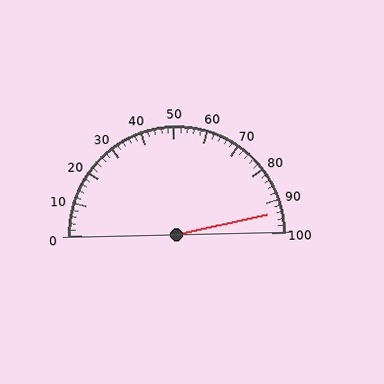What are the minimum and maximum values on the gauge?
The gauge ranges from 0 to 100.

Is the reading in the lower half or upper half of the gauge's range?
The reading is in the upper half of the range (0 to 100).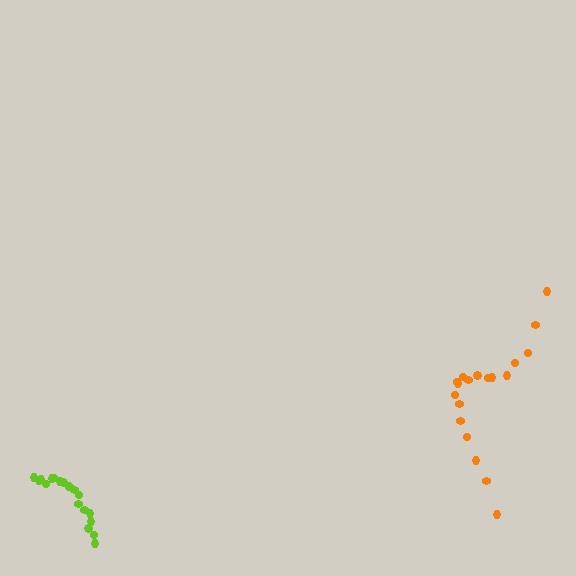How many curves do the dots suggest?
There are 2 distinct paths.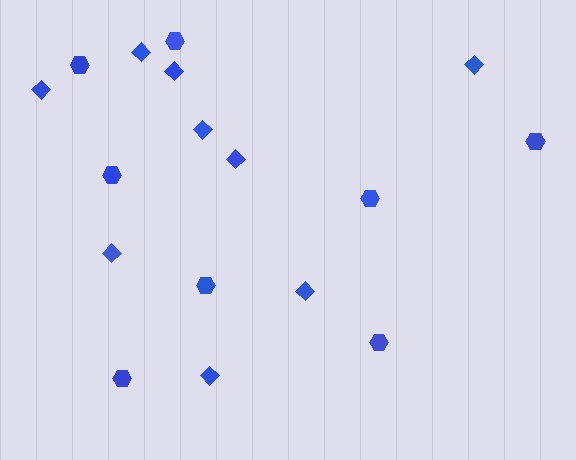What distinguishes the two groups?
There are 2 groups: one group of diamonds (9) and one group of hexagons (8).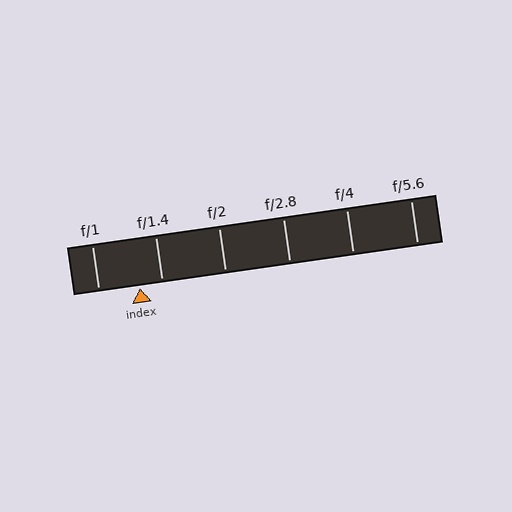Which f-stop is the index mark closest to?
The index mark is closest to f/1.4.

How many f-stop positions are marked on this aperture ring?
There are 6 f-stop positions marked.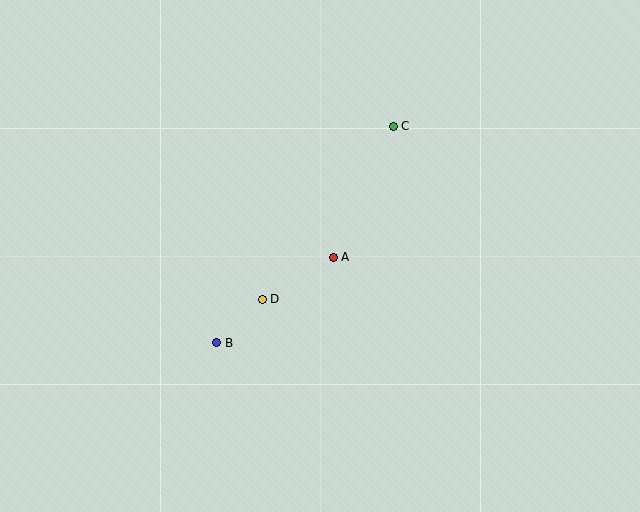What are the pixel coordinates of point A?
Point A is at (333, 257).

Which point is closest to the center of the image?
Point A at (333, 257) is closest to the center.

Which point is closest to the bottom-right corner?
Point A is closest to the bottom-right corner.